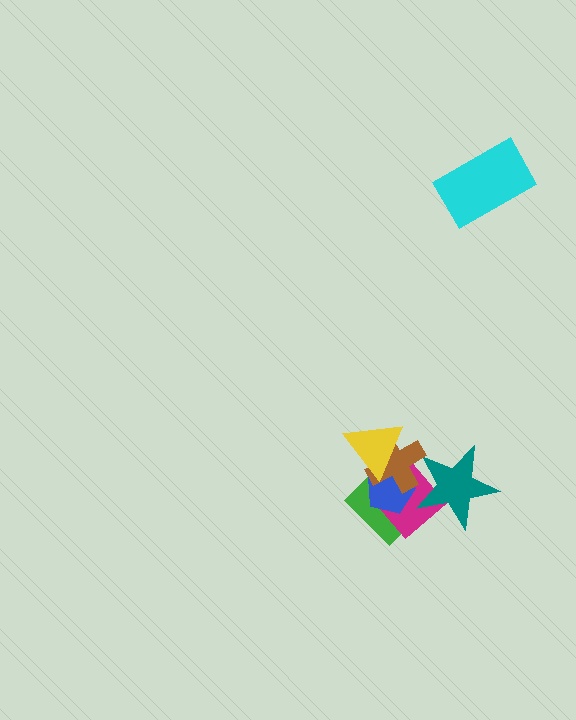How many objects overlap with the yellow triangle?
3 objects overlap with the yellow triangle.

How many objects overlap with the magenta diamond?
4 objects overlap with the magenta diamond.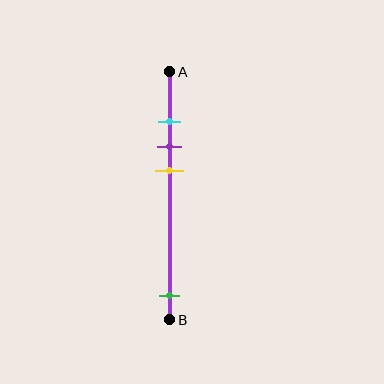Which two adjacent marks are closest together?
The cyan and purple marks are the closest adjacent pair.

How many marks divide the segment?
There are 4 marks dividing the segment.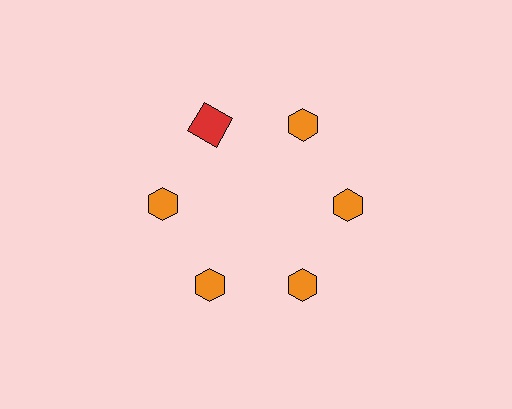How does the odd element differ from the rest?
It differs in both color (red instead of orange) and shape (square instead of hexagon).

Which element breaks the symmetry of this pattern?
The red square at roughly the 11 o'clock position breaks the symmetry. All other shapes are orange hexagons.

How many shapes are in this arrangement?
There are 6 shapes arranged in a ring pattern.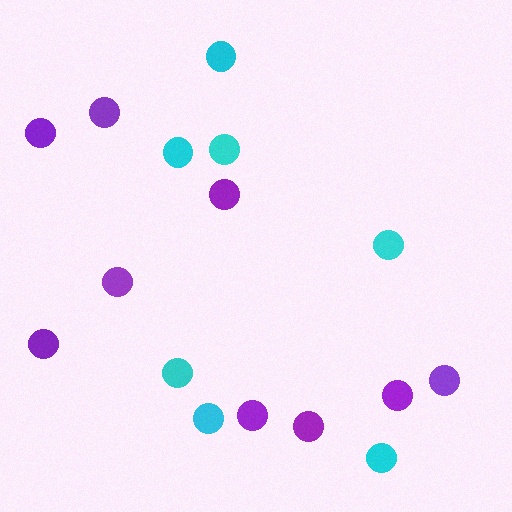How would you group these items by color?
There are 2 groups: one group of purple circles (9) and one group of cyan circles (7).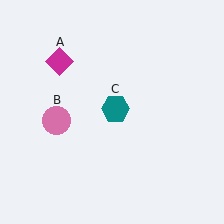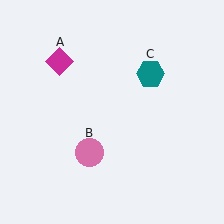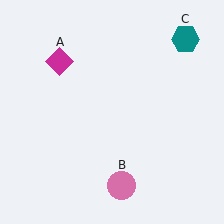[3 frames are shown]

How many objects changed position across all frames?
2 objects changed position: pink circle (object B), teal hexagon (object C).